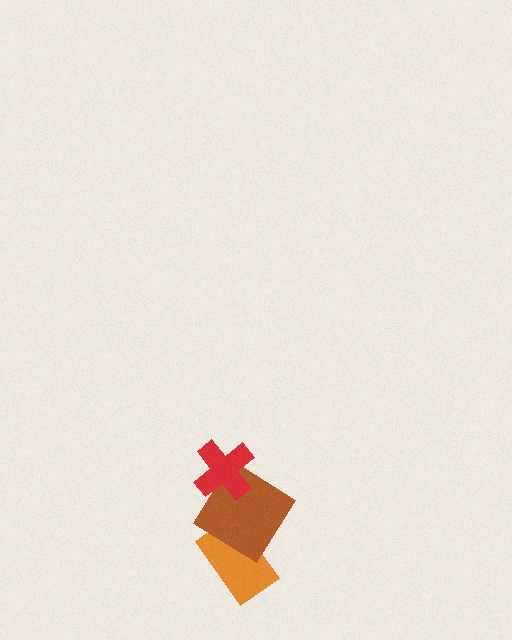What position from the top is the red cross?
The red cross is 1st from the top.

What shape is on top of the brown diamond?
The red cross is on top of the brown diamond.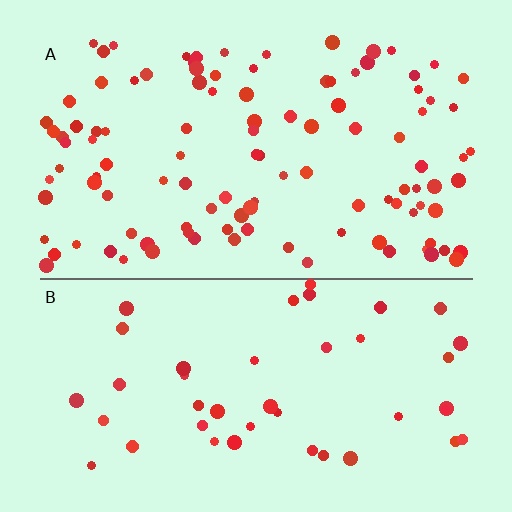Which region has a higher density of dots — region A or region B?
A (the top).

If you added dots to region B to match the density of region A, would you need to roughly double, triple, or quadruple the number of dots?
Approximately double.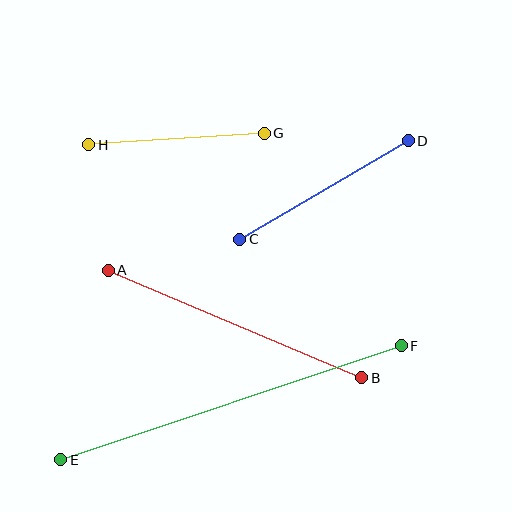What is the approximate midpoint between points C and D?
The midpoint is at approximately (324, 190) pixels.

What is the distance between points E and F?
The distance is approximately 359 pixels.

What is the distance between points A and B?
The distance is approximately 275 pixels.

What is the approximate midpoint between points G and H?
The midpoint is at approximately (176, 139) pixels.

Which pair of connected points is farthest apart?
Points E and F are farthest apart.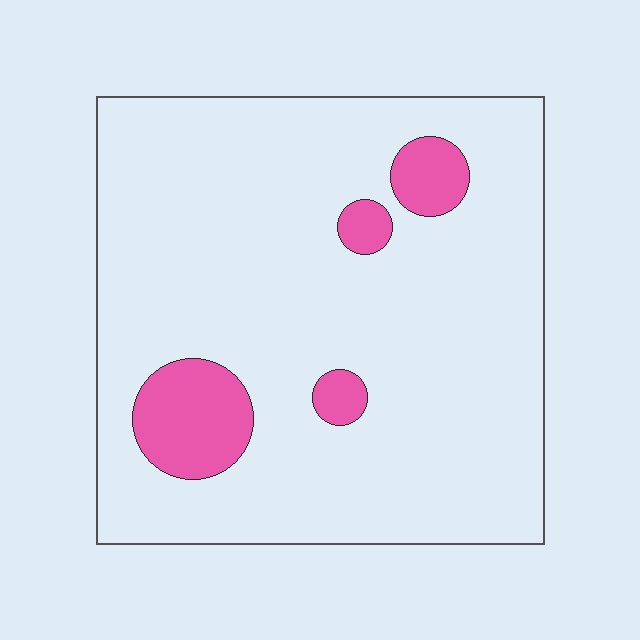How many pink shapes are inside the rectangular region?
4.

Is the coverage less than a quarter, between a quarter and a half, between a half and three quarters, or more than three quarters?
Less than a quarter.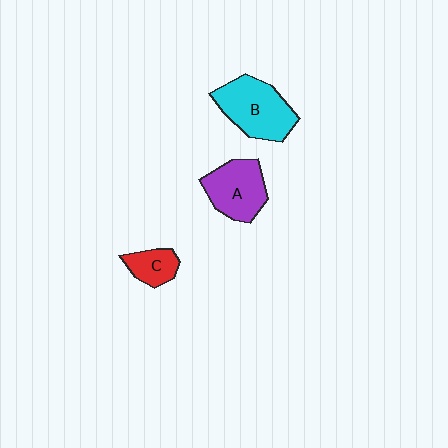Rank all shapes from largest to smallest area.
From largest to smallest: B (cyan), A (purple), C (red).